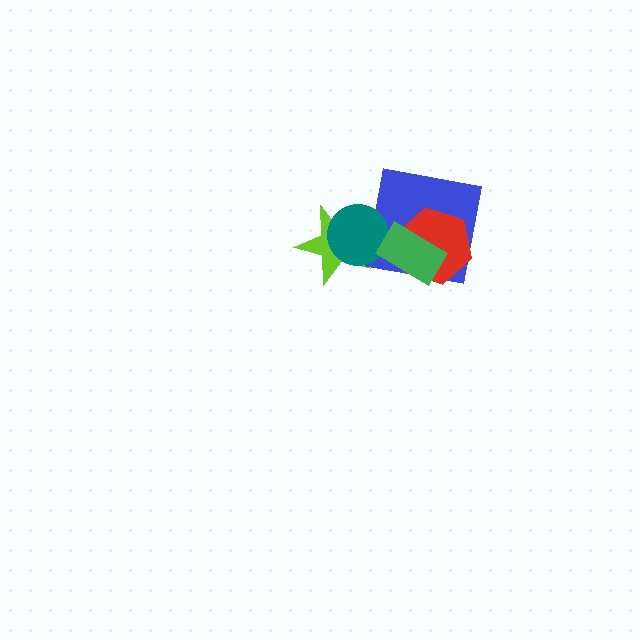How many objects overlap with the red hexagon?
2 objects overlap with the red hexagon.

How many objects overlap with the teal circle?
2 objects overlap with the teal circle.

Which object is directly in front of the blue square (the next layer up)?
The red hexagon is directly in front of the blue square.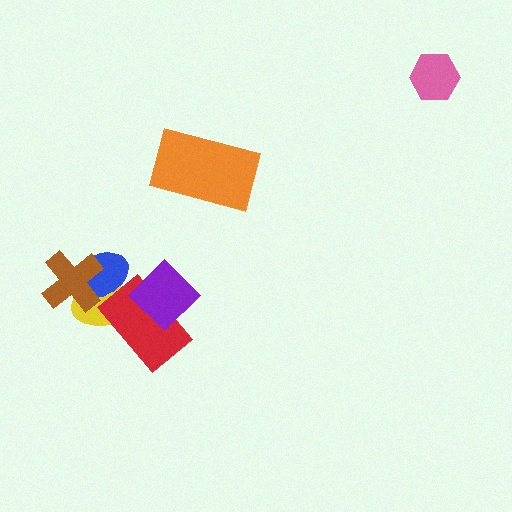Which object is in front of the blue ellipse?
The brown cross is in front of the blue ellipse.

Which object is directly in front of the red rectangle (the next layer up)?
The blue ellipse is directly in front of the red rectangle.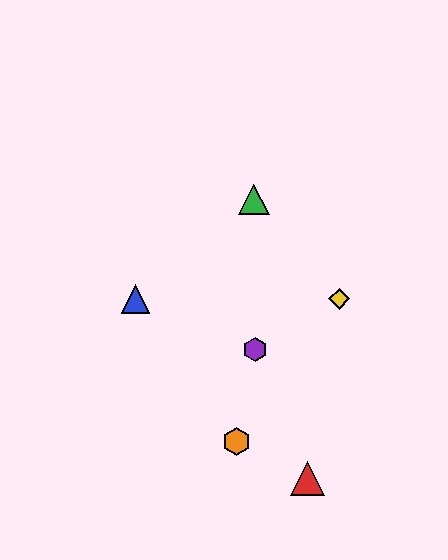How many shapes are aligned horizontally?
2 shapes (the blue triangle, the yellow diamond) are aligned horizontally.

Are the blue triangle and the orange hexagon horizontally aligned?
No, the blue triangle is at y≈299 and the orange hexagon is at y≈442.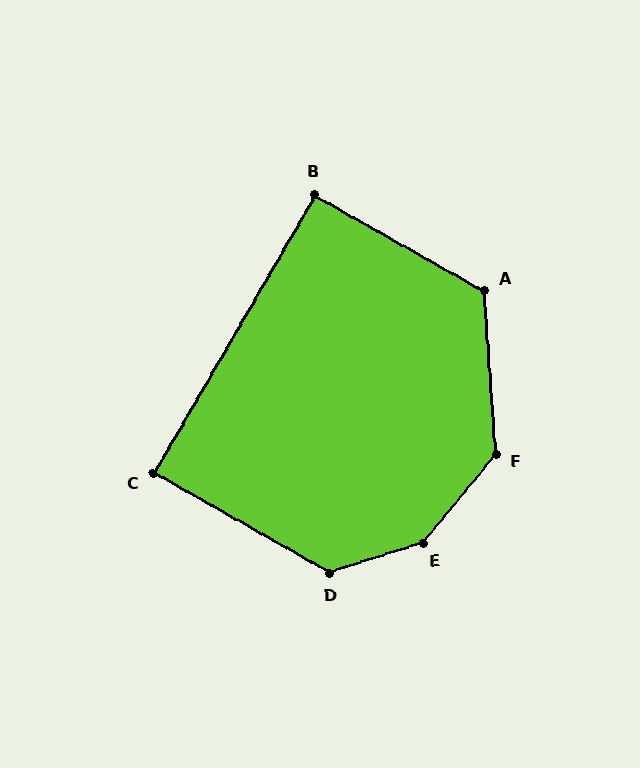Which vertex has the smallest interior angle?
C, at approximately 90 degrees.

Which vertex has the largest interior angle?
E, at approximately 147 degrees.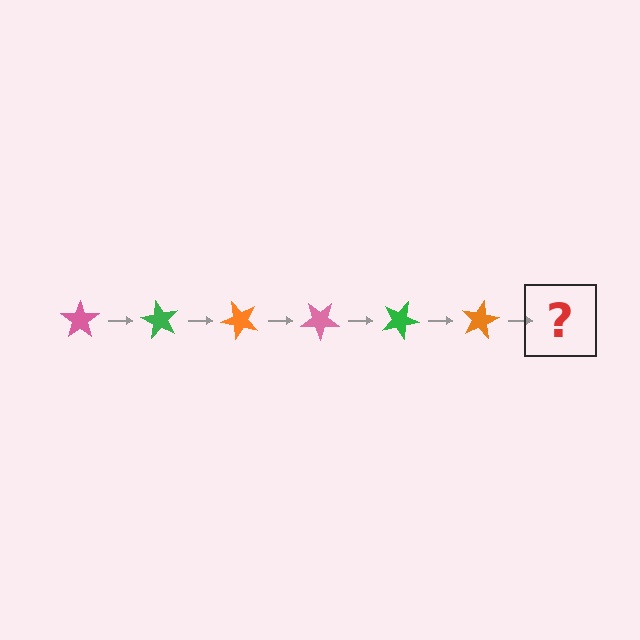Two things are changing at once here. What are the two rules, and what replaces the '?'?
The two rules are that it rotates 60 degrees each step and the color cycles through pink, green, and orange. The '?' should be a pink star, rotated 360 degrees from the start.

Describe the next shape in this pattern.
It should be a pink star, rotated 360 degrees from the start.